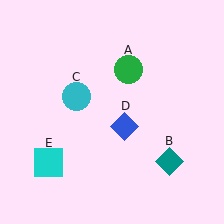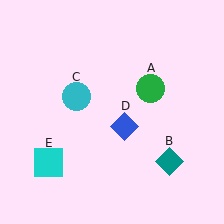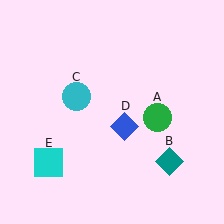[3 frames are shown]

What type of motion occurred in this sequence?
The green circle (object A) rotated clockwise around the center of the scene.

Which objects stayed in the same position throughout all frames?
Teal diamond (object B) and cyan circle (object C) and blue diamond (object D) and cyan square (object E) remained stationary.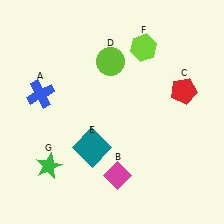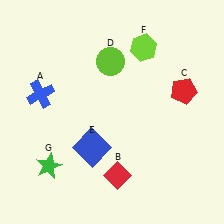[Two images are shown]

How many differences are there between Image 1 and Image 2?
There are 2 differences between the two images.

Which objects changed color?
B changed from magenta to red. E changed from teal to blue.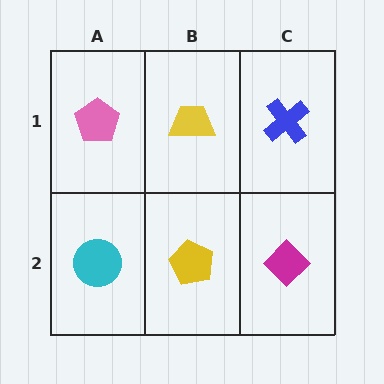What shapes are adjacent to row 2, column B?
A yellow trapezoid (row 1, column B), a cyan circle (row 2, column A), a magenta diamond (row 2, column C).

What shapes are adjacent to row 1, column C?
A magenta diamond (row 2, column C), a yellow trapezoid (row 1, column B).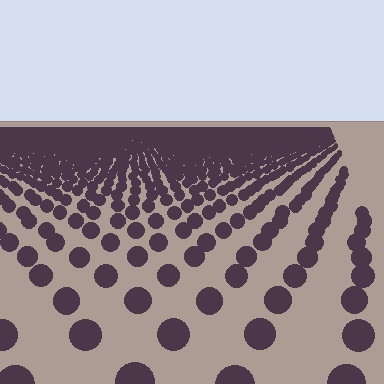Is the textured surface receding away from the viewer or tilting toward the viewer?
The surface is receding away from the viewer. Texture elements get smaller and denser toward the top.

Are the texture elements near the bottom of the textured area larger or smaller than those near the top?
Larger. Near the bottom, elements are closer to the viewer and appear at a bigger on-screen size.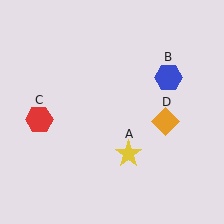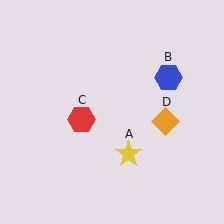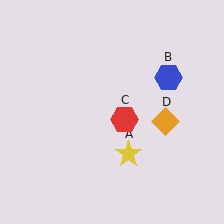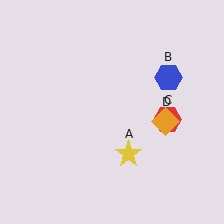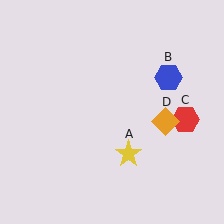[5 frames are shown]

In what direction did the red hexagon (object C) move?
The red hexagon (object C) moved right.